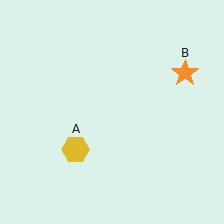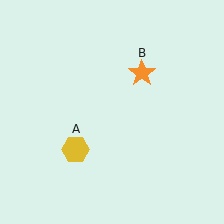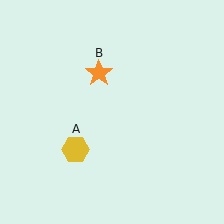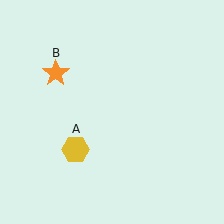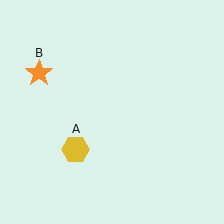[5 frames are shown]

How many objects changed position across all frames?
1 object changed position: orange star (object B).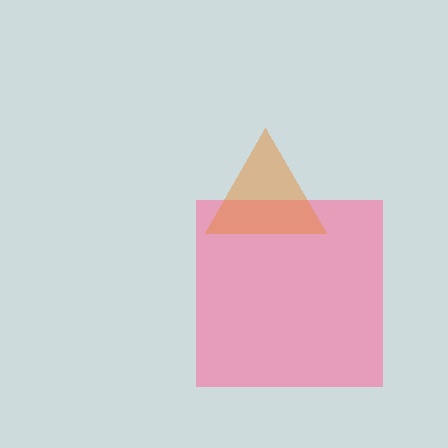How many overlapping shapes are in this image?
There are 2 overlapping shapes in the image.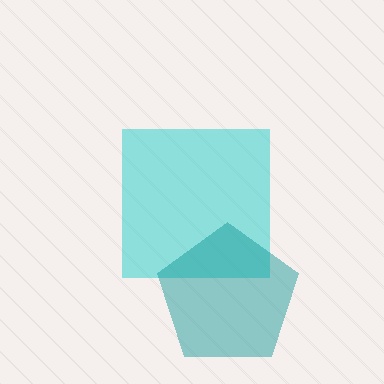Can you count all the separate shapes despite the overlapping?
Yes, there are 2 separate shapes.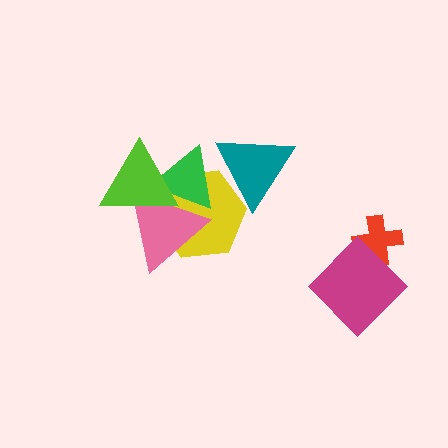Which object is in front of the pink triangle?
The lime triangle is in front of the pink triangle.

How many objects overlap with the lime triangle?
3 objects overlap with the lime triangle.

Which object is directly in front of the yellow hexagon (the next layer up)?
The green triangle is directly in front of the yellow hexagon.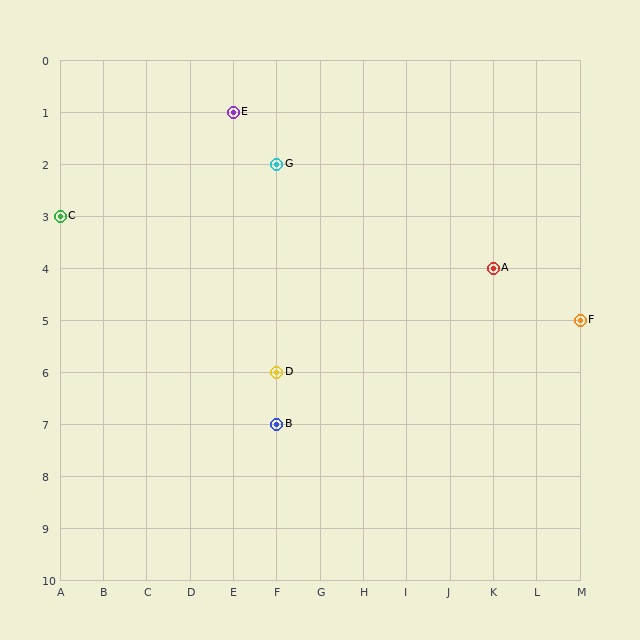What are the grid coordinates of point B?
Point B is at grid coordinates (F, 7).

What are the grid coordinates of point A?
Point A is at grid coordinates (K, 4).